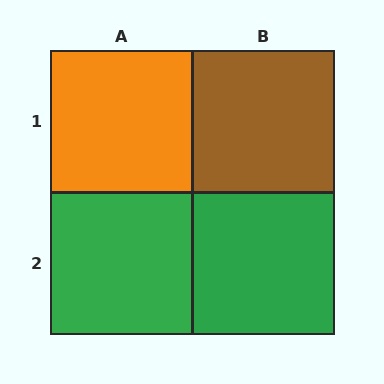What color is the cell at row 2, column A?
Green.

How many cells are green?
2 cells are green.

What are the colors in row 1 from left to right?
Orange, brown.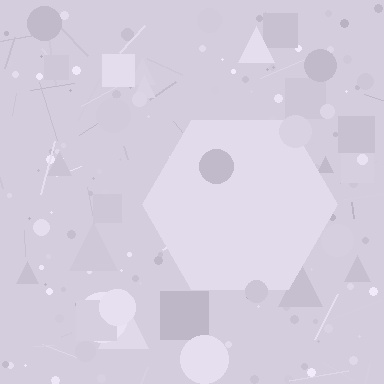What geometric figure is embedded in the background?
A hexagon is embedded in the background.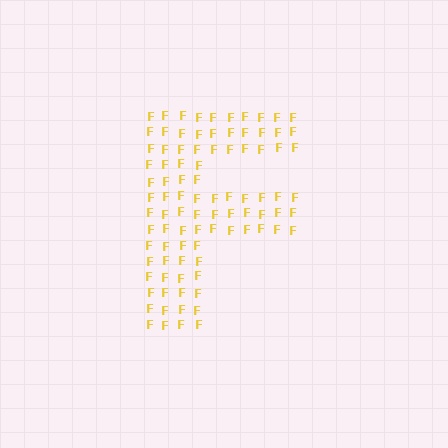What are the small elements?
The small elements are letter F's.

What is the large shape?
The large shape is the letter F.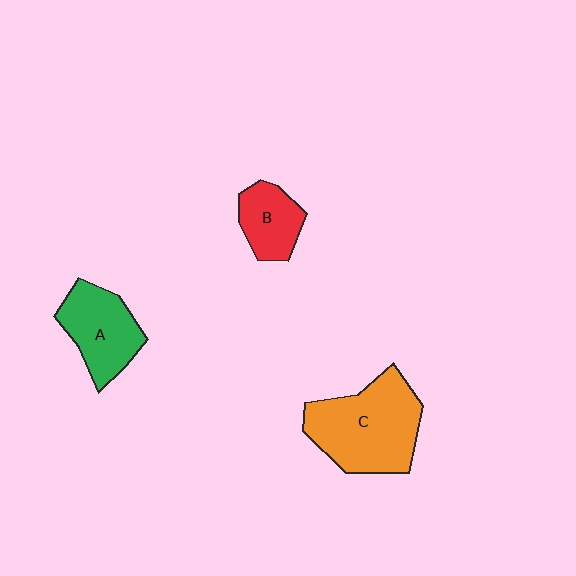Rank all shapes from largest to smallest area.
From largest to smallest: C (orange), A (green), B (red).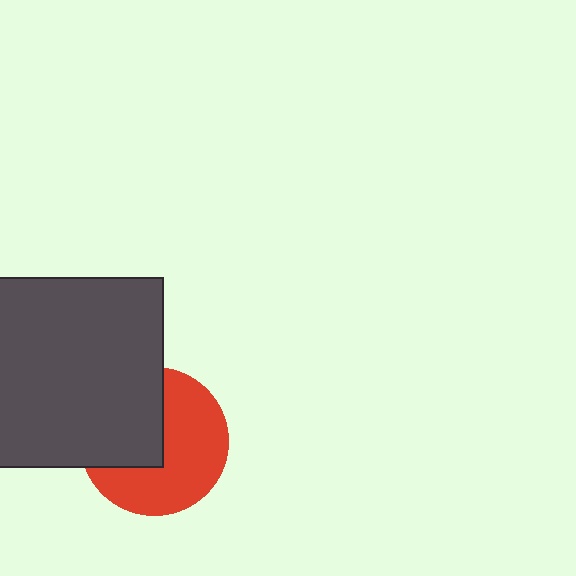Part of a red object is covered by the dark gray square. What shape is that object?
It is a circle.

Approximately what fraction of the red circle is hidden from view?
Roughly 41% of the red circle is hidden behind the dark gray square.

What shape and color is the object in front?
The object in front is a dark gray square.